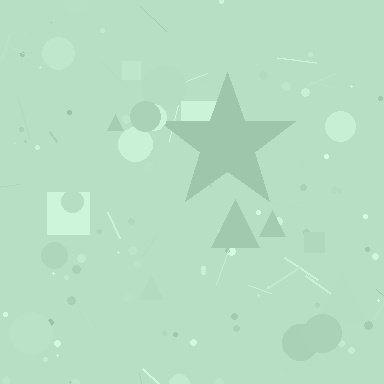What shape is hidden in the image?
A star is hidden in the image.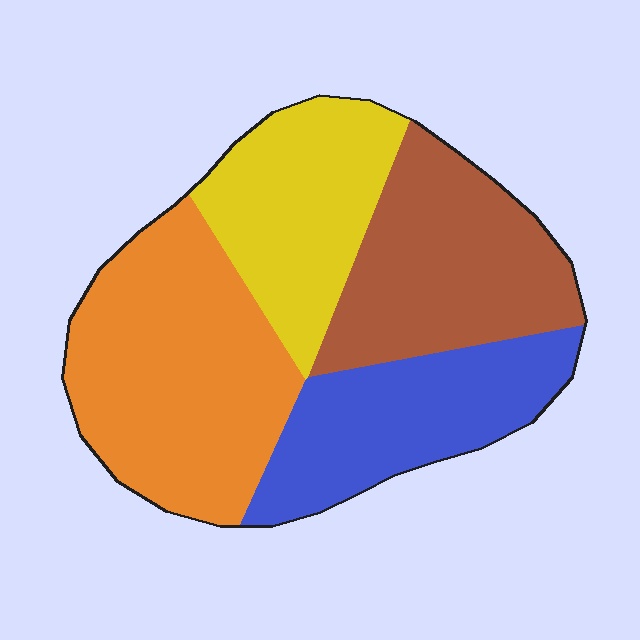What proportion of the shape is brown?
Brown takes up between a sixth and a third of the shape.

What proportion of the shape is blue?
Blue covers 21% of the shape.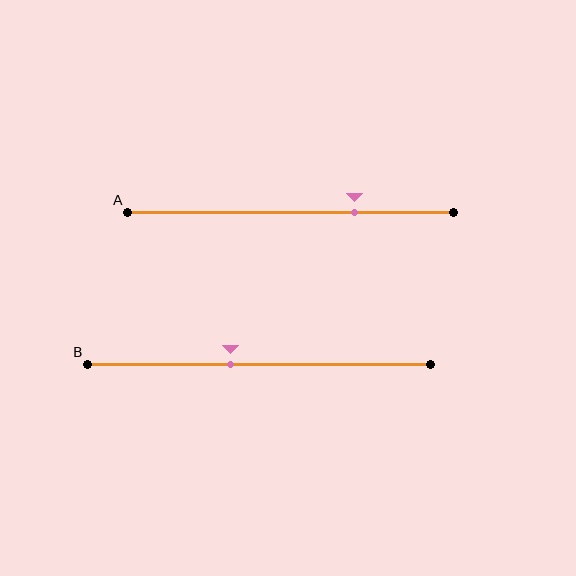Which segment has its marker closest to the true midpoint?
Segment B has its marker closest to the true midpoint.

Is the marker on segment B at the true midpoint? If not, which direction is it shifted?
No, the marker on segment B is shifted to the left by about 8% of the segment length.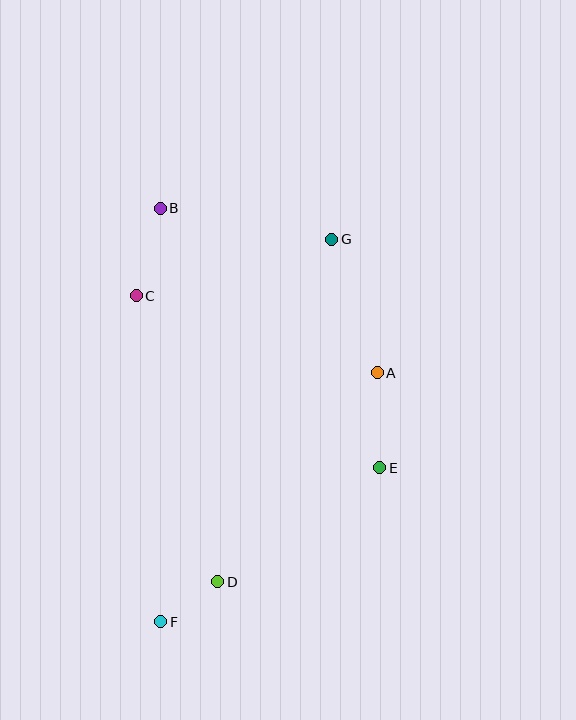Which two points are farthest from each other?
Points F and G are farthest from each other.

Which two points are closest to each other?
Points D and F are closest to each other.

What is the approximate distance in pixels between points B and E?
The distance between B and E is approximately 340 pixels.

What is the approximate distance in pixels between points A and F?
The distance between A and F is approximately 330 pixels.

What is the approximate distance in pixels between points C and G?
The distance between C and G is approximately 204 pixels.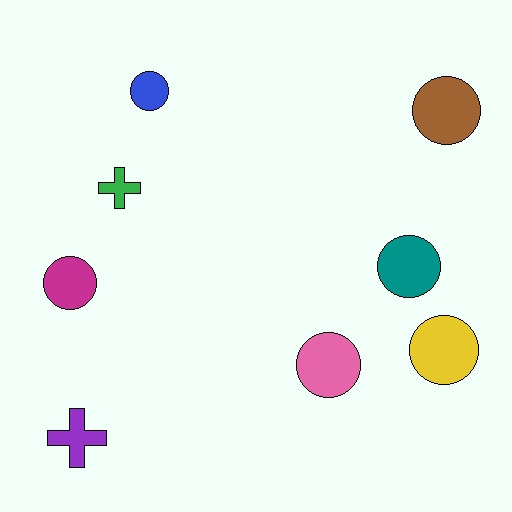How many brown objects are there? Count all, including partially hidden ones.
There is 1 brown object.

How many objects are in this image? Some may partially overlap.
There are 8 objects.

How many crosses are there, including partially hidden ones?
There are 2 crosses.